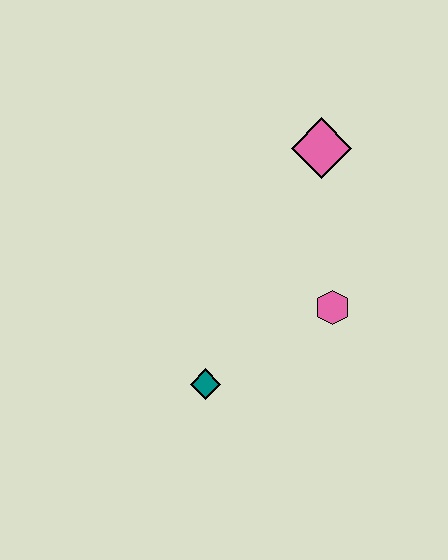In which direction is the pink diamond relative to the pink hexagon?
The pink diamond is above the pink hexagon.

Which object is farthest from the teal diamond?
The pink diamond is farthest from the teal diamond.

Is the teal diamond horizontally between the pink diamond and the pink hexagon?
No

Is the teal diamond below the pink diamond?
Yes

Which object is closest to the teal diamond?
The pink hexagon is closest to the teal diamond.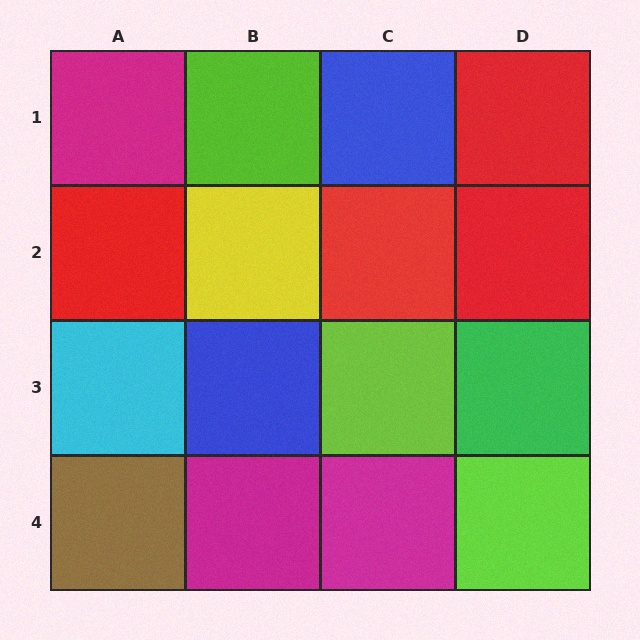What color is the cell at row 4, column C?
Magenta.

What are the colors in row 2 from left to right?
Red, yellow, red, red.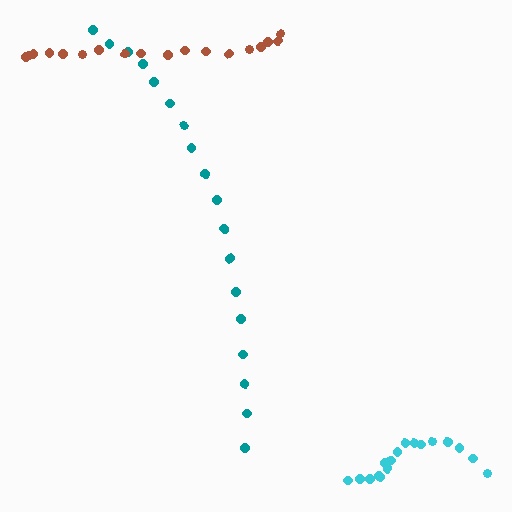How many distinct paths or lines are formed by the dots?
There are 3 distinct paths.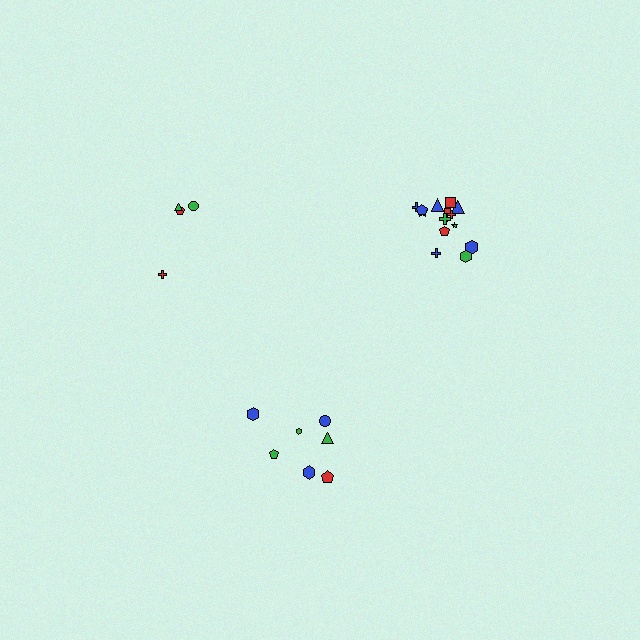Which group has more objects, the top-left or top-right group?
The top-right group.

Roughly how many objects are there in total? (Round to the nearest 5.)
Roughly 25 objects in total.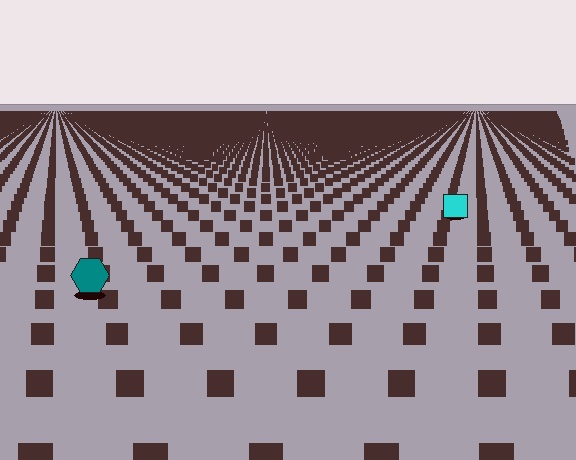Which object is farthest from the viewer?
The cyan square is farthest from the viewer. It appears smaller and the ground texture around it is denser.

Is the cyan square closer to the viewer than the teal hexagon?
No. The teal hexagon is closer — you can tell from the texture gradient: the ground texture is coarser near it.